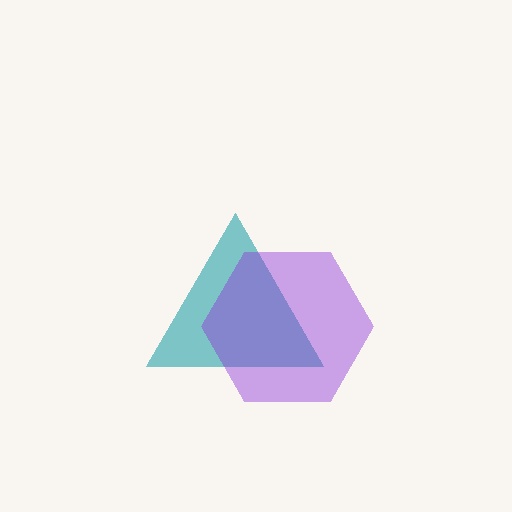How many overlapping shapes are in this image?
There are 2 overlapping shapes in the image.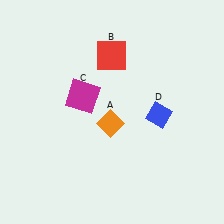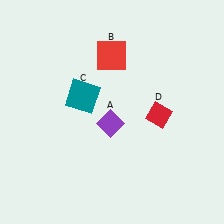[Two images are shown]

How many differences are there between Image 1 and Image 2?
There are 3 differences between the two images.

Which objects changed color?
A changed from orange to purple. C changed from magenta to teal. D changed from blue to red.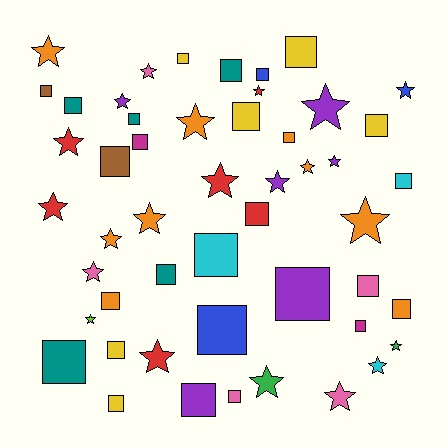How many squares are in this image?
There are 27 squares.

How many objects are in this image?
There are 50 objects.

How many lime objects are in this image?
There is 1 lime object.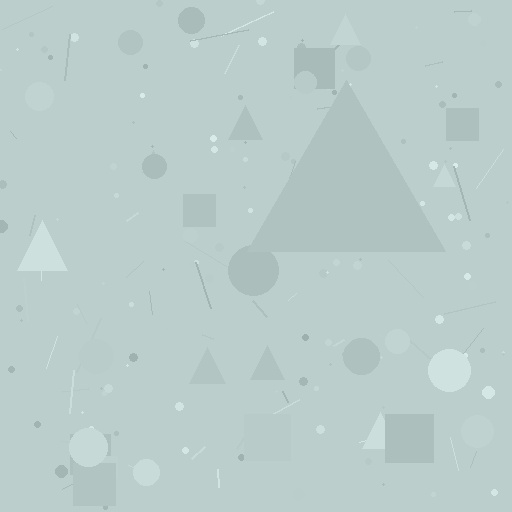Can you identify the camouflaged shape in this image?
The camouflaged shape is a triangle.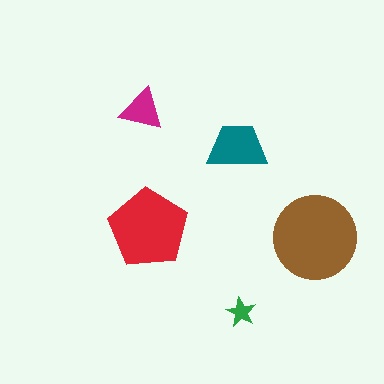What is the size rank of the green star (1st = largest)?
5th.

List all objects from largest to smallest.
The brown circle, the red pentagon, the teal trapezoid, the magenta triangle, the green star.